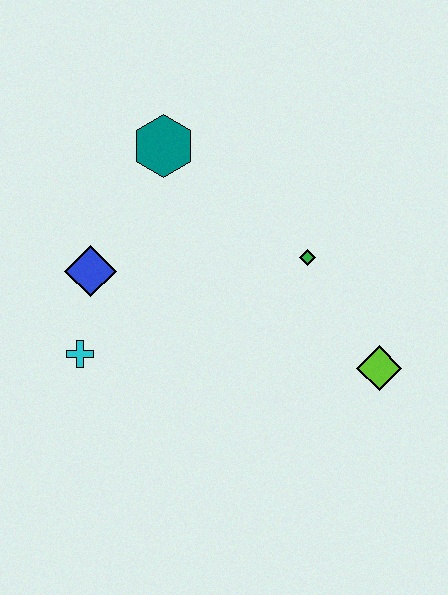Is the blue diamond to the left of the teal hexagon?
Yes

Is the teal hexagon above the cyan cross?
Yes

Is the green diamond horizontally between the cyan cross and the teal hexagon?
No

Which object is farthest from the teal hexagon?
The lime diamond is farthest from the teal hexagon.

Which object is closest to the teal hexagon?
The blue diamond is closest to the teal hexagon.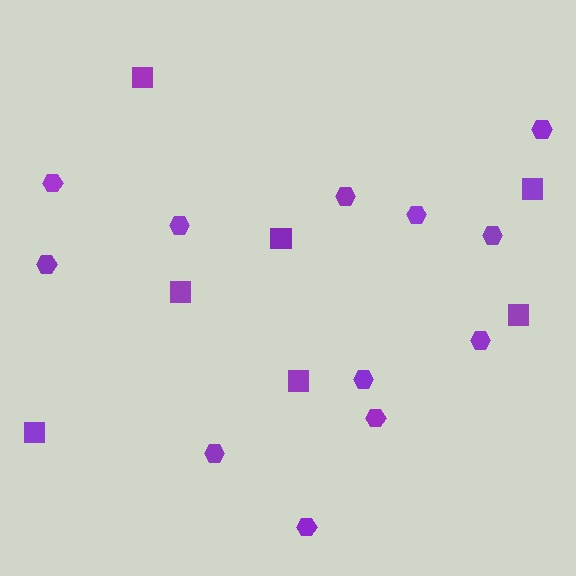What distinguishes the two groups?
There are 2 groups: one group of squares (7) and one group of hexagons (12).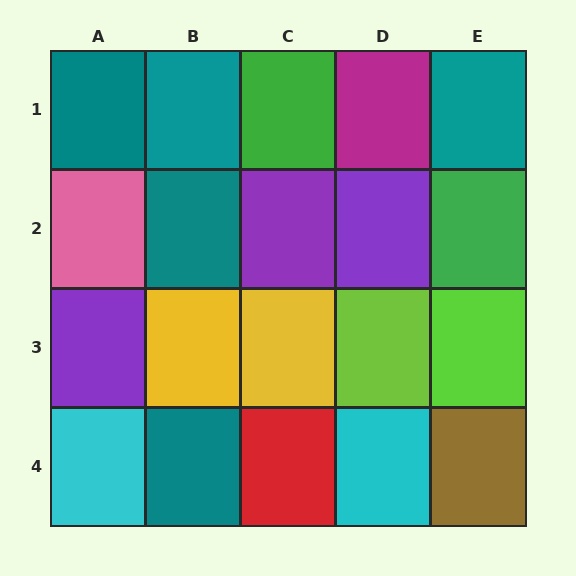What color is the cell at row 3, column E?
Lime.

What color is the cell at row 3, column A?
Purple.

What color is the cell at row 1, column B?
Teal.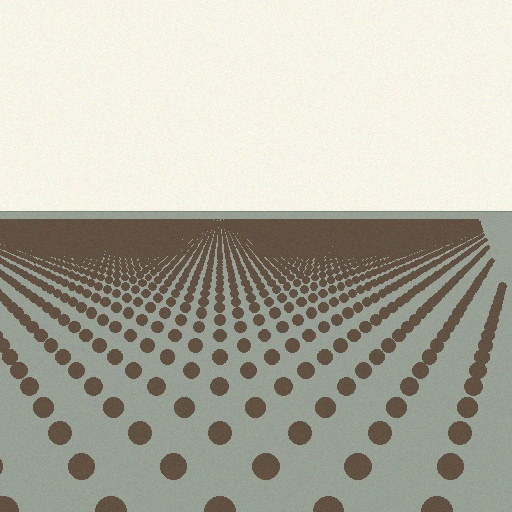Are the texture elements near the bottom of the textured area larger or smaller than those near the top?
Larger. Near the bottom, elements are closer to the viewer and appear at a bigger on-screen size.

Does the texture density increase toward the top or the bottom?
Density increases toward the top.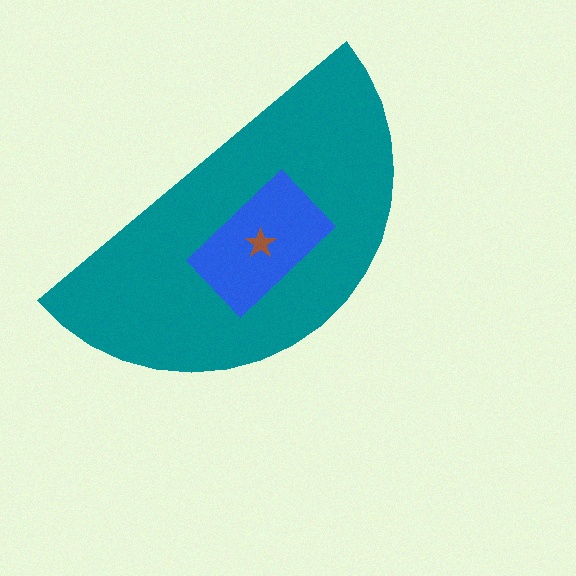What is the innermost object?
The brown star.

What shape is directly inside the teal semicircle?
The blue rectangle.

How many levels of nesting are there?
3.